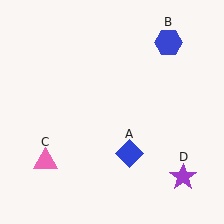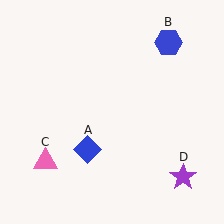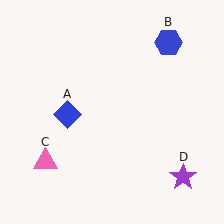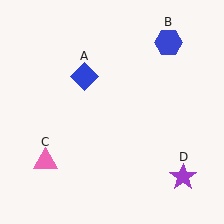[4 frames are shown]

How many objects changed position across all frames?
1 object changed position: blue diamond (object A).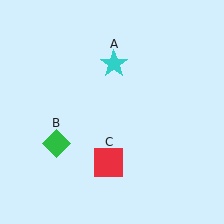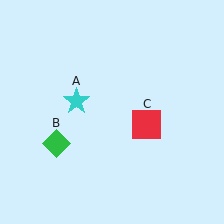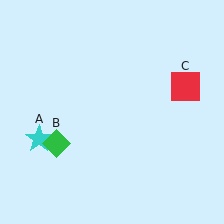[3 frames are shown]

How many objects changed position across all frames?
2 objects changed position: cyan star (object A), red square (object C).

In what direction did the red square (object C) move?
The red square (object C) moved up and to the right.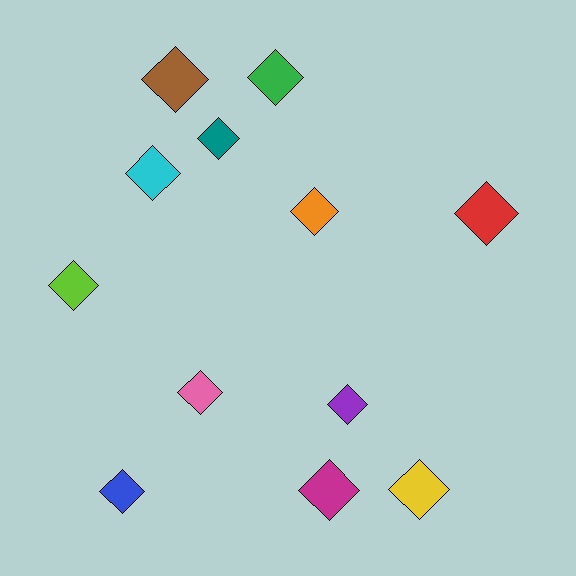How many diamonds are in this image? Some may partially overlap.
There are 12 diamonds.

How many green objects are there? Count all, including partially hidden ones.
There is 1 green object.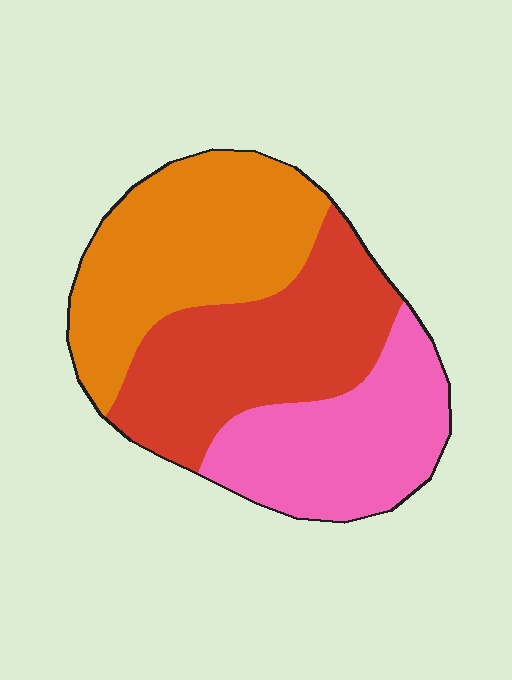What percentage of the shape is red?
Red covers around 35% of the shape.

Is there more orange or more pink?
Orange.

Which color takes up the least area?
Pink, at roughly 30%.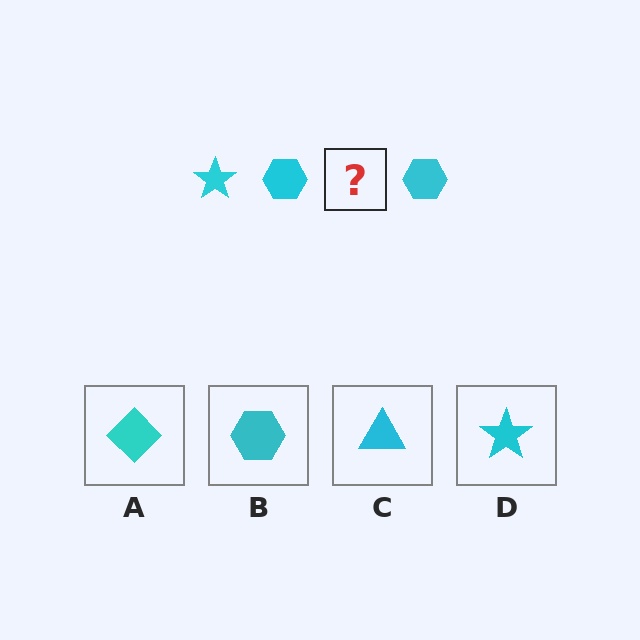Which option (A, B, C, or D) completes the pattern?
D.